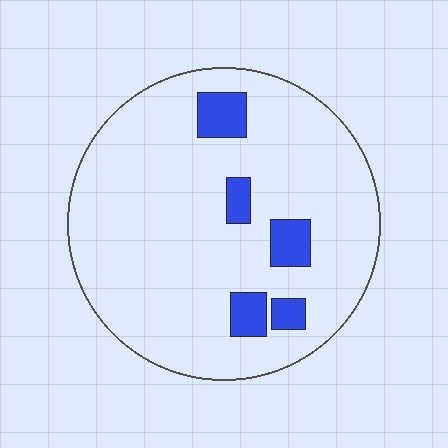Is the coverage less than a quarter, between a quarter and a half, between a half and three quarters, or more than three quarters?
Less than a quarter.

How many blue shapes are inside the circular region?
5.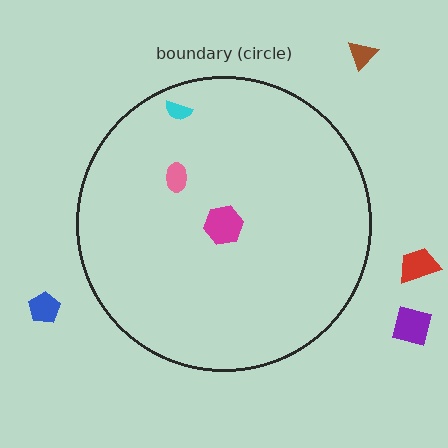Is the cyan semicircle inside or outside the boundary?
Inside.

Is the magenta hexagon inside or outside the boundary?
Inside.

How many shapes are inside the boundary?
3 inside, 4 outside.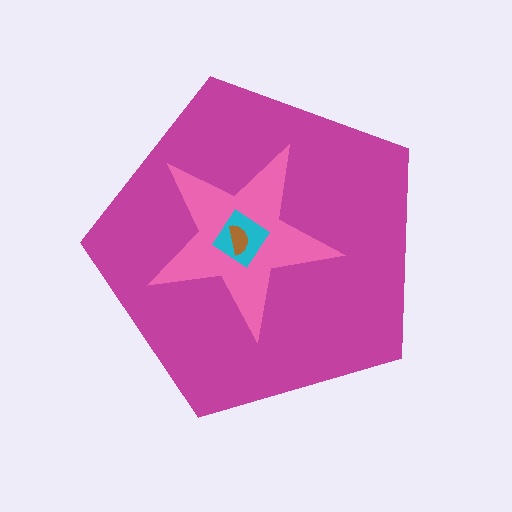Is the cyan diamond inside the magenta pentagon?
Yes.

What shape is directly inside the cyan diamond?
The brown semicircle.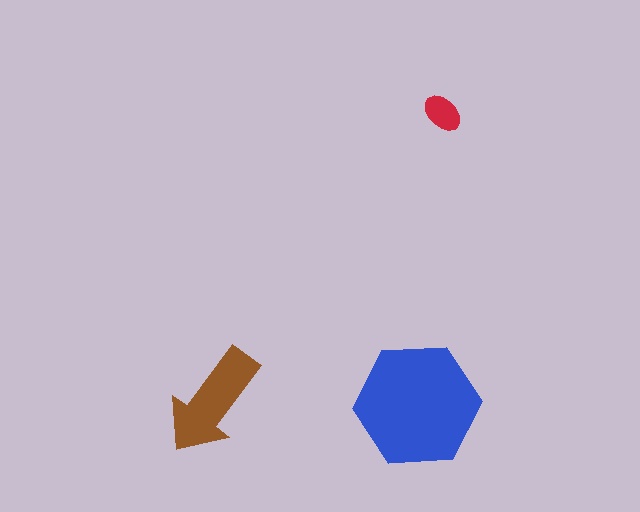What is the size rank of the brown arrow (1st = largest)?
2nd.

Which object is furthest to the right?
The red ellipse is rightmost.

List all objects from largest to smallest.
The blue hexagon, the brown arrow, the red ellipse.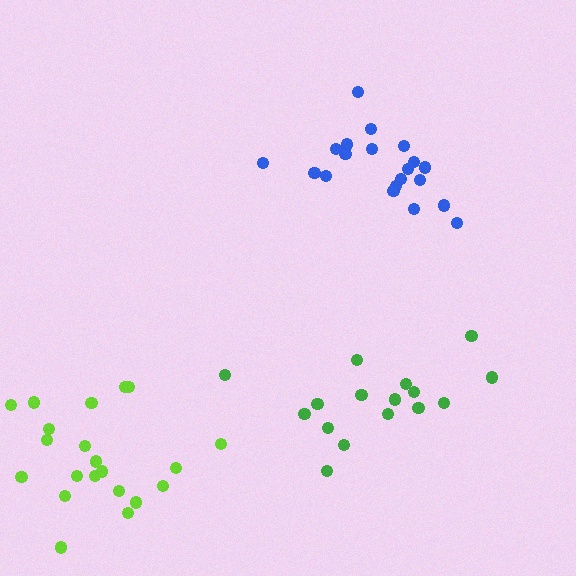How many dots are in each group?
Group 1: 21 dots, Group 2: 16 dots, Group 3: 21 dots (58 total).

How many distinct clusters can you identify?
There are 3 distinct clusters.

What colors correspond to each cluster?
The clusters are colored: lime, green, blue.